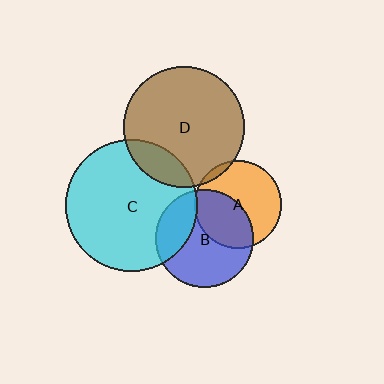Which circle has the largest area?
Circle C (cyan).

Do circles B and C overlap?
Yes.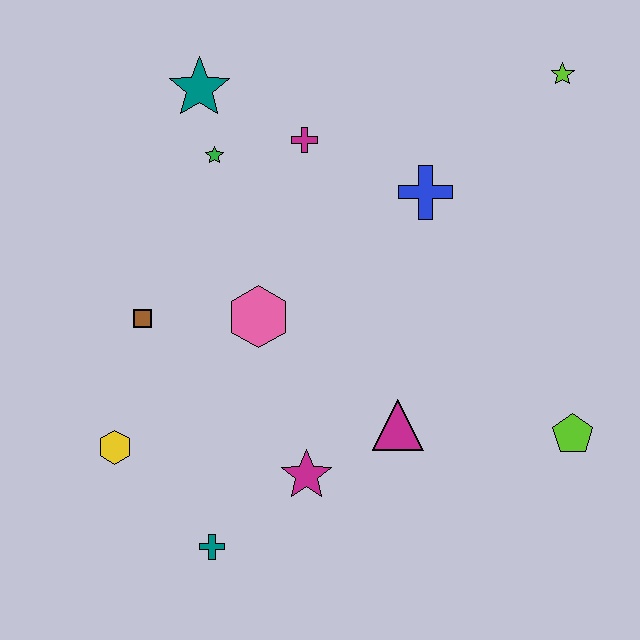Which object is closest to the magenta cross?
The green star is closest to the magenta cross.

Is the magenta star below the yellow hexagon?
Yes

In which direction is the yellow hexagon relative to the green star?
The yellow hexagon is below the green star.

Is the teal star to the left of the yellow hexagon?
No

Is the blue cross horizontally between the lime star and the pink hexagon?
Yes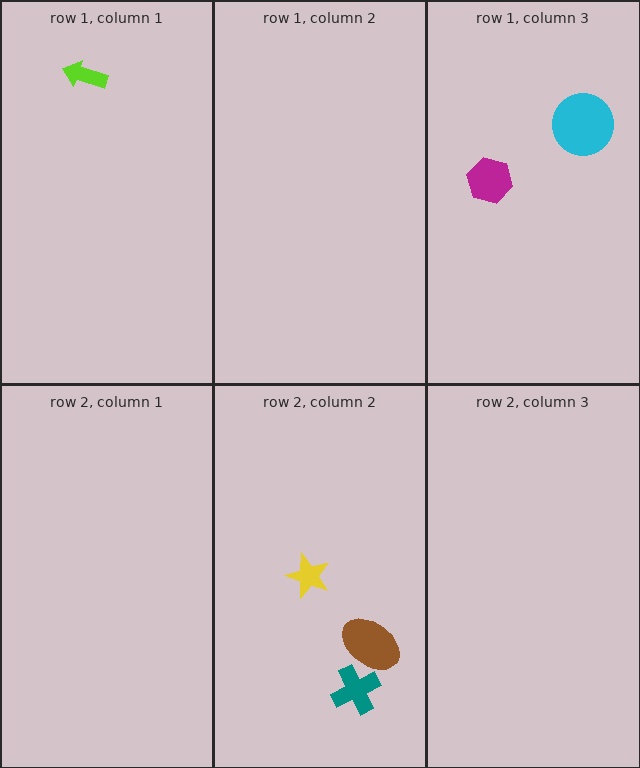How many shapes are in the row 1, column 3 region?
2.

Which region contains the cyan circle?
The row 1, column 3 region.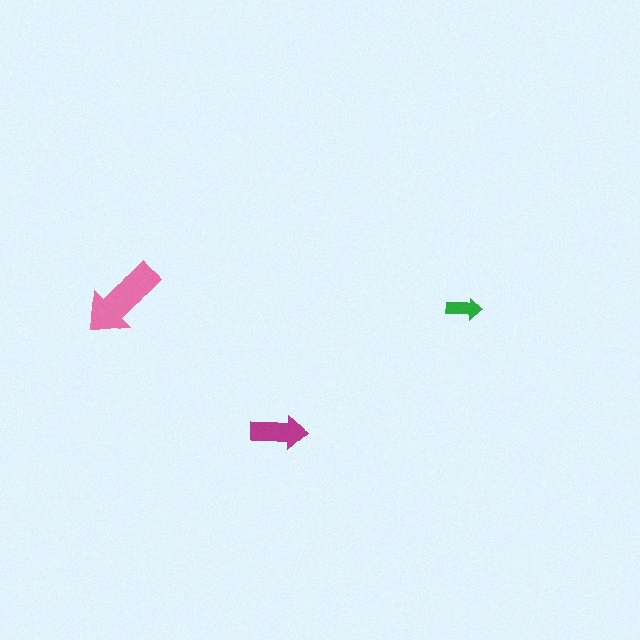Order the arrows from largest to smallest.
the pink one, the magenta one, the green one.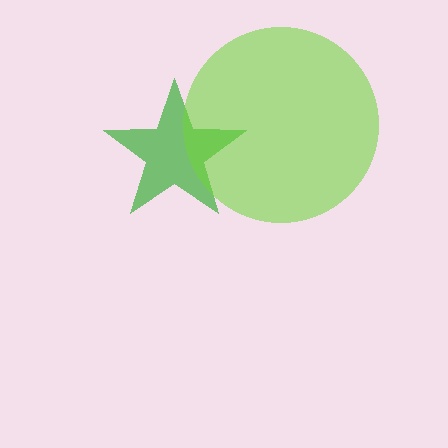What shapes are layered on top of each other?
The layered shapes are: a green star, a lime circle.